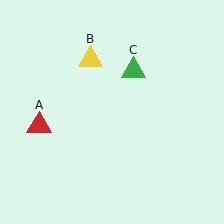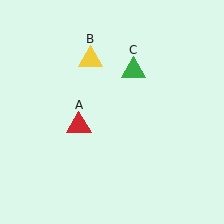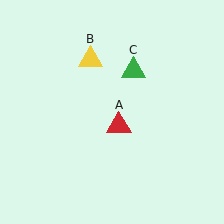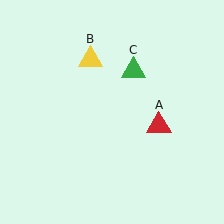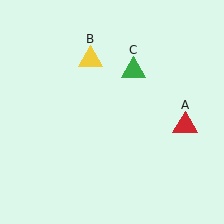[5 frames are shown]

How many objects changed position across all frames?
1 object changed position: red triangle (object A).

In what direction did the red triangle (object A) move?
The red triangle (object A) moved right.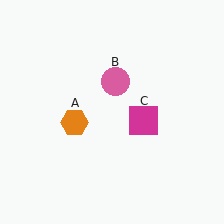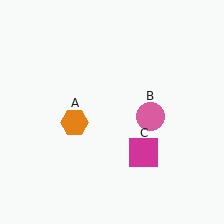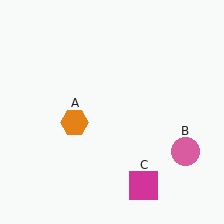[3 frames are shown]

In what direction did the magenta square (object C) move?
The magenta square (object C) moved down.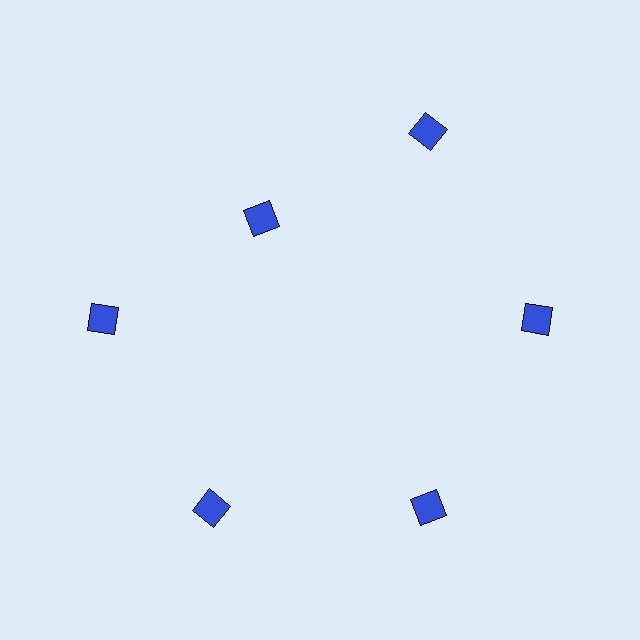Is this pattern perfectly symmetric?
No. The 6 blue diamonds are arranged in a ring, but one element near the 11 o'clock position is pulled inward toward the center, breaking the 6-fold rotational symmetry.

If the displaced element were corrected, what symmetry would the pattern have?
It would have 6-fold rotational symmetry — the pattern would map onto itself every 60 degrees.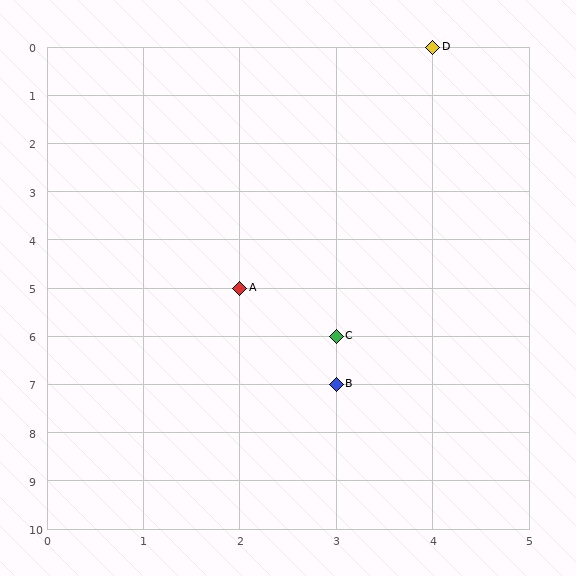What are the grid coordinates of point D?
Point D is at grid coordinates (4, 0).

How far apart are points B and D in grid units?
Points B and D are 1 column and 7 rows apart (about 7.1 grid units diagonally).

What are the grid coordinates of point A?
Point A is at grid coordinates (2, 5).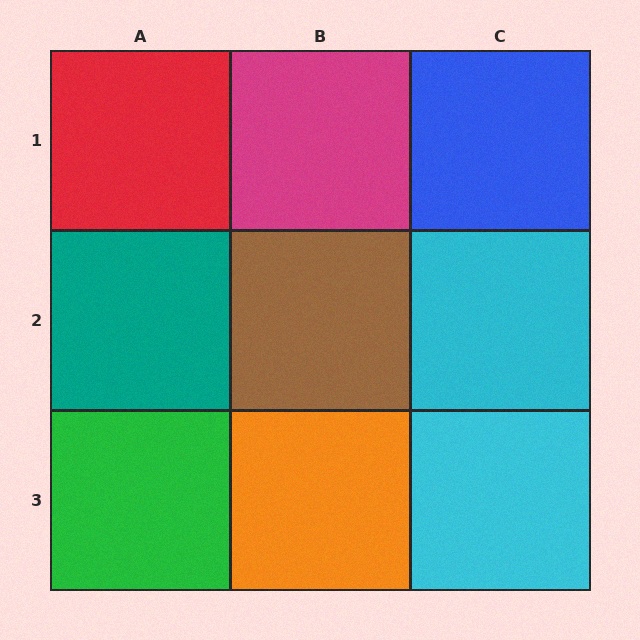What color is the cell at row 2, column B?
Brown.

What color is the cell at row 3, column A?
Green.